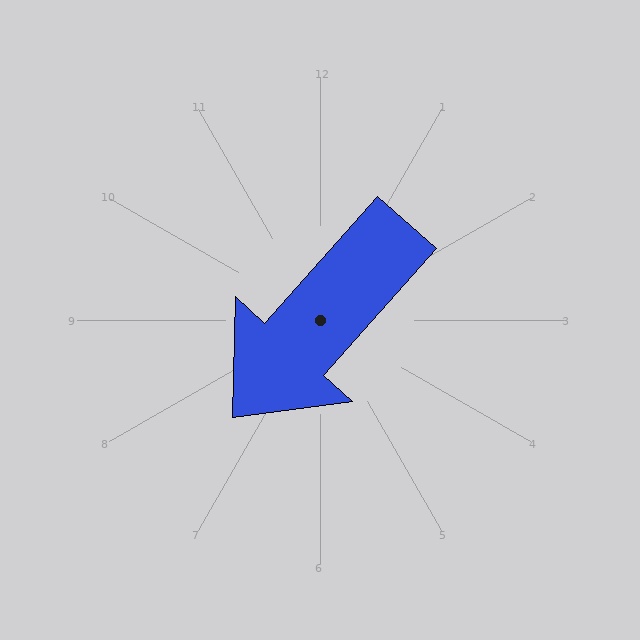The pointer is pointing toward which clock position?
Roughly 7 o'clock.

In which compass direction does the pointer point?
Southwest.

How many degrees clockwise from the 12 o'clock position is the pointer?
Approximately 222 degrees.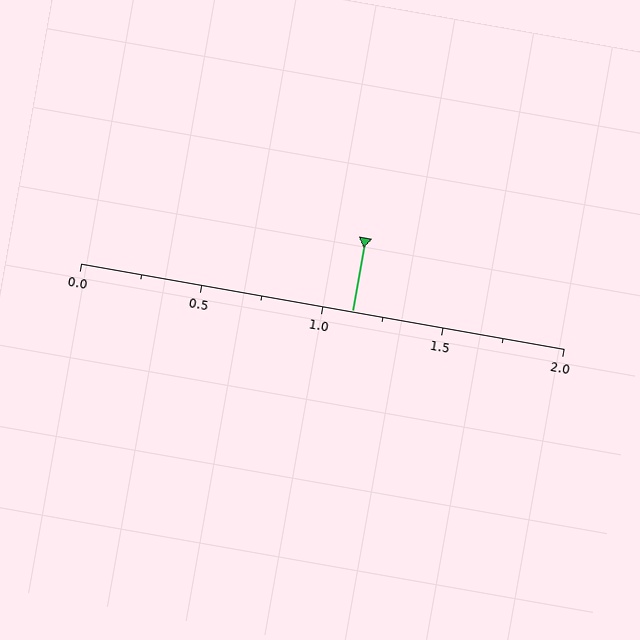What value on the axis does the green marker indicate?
The marker indicates approximately 1.12.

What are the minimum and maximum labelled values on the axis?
The axis runs from 0.0 to 2.0.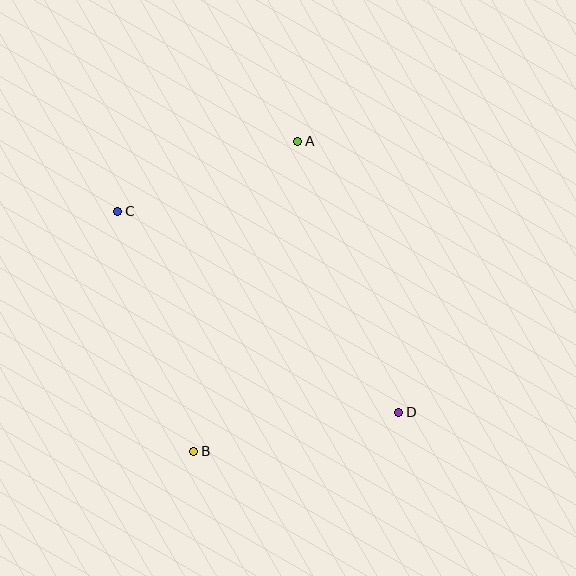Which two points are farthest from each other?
Points C and D are farthest from each other.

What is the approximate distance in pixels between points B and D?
The distance between B and D is approximately 208 pixels.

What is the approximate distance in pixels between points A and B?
The distance between A and B is approximately 327 pixels.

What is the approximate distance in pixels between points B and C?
The distance between B and C is approximately 252 pixels.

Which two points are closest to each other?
Points A and C are closest to each other.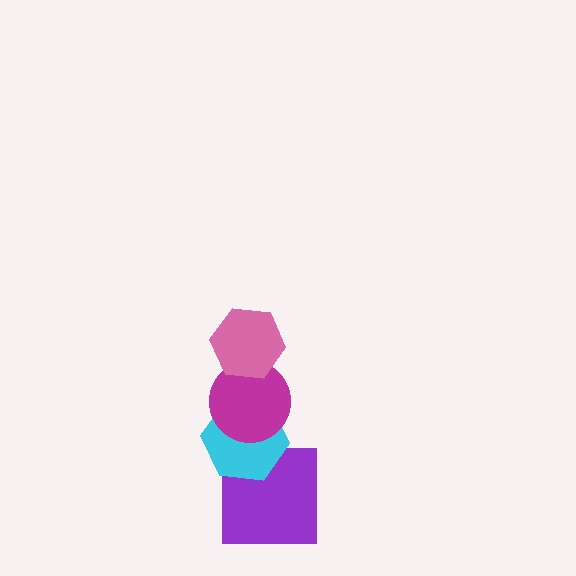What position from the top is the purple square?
The purple square is 4th from the top.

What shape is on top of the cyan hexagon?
The magenta circle is on top of the cyan hexagon.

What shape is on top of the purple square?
The cyan hexagon is on top of the purple square.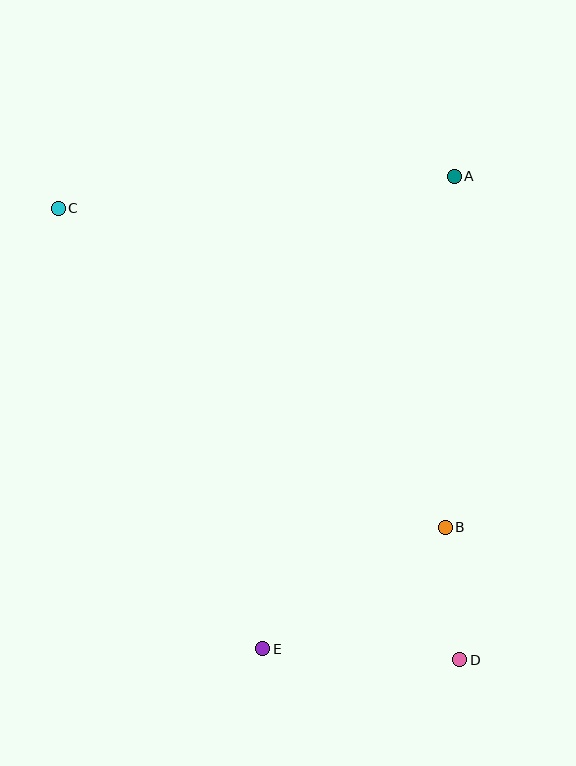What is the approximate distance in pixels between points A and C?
The distance between A and C is approximately 398 pixels.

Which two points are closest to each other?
Points B and D are closest to each other.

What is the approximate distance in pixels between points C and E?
The distance between C and E is approximately 486 pixels.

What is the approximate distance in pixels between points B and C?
The distance between B and C is approximately 502 pixels.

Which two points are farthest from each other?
Points C and D are farthest from each other.